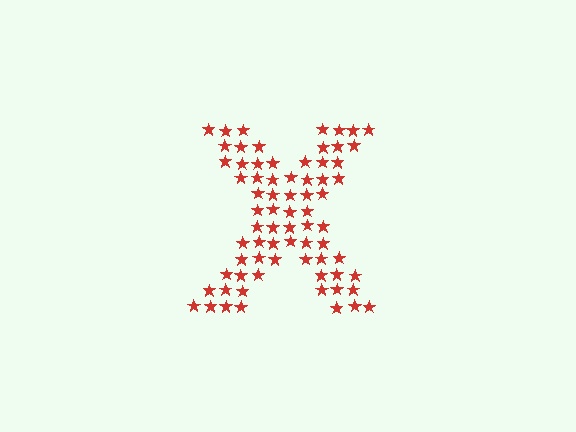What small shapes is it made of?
It is made of small stars.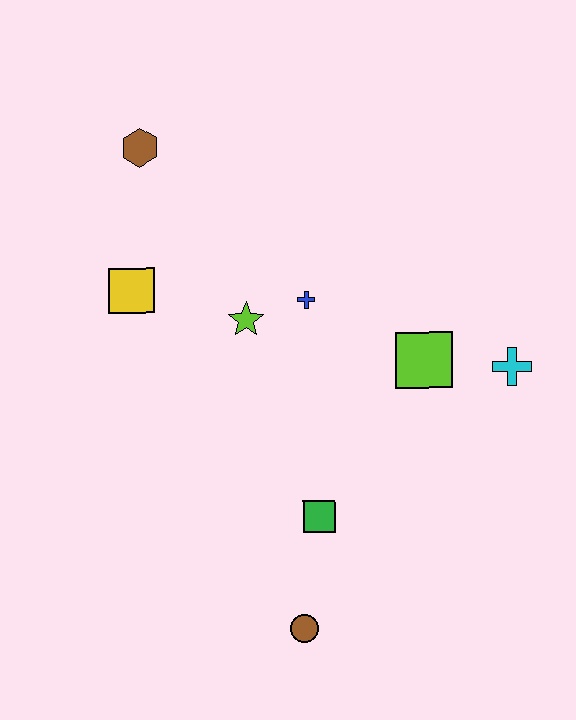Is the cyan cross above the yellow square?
No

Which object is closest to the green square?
The brown circle is closest to the green square.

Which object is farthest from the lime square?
The brown hexagon is farthest from the lime square.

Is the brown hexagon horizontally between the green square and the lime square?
No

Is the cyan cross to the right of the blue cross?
Yes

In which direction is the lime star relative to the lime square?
The lime star is to the left of the lime square.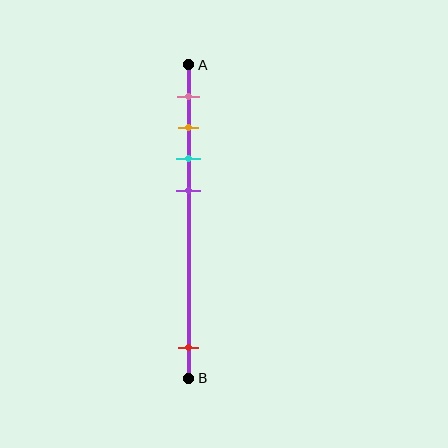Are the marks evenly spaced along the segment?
No, the marks are not evenly spaced.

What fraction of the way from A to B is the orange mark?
The orange mark is approximately 20% (0.2) of the way from A to B.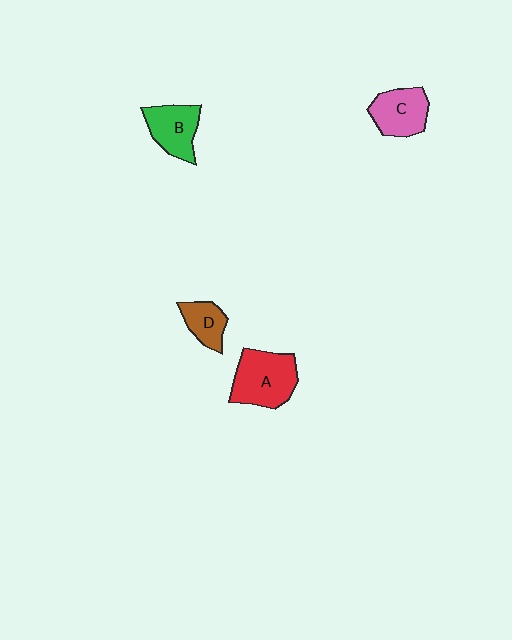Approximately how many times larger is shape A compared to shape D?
Approximately 2.0 times.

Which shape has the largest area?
Shape A (red).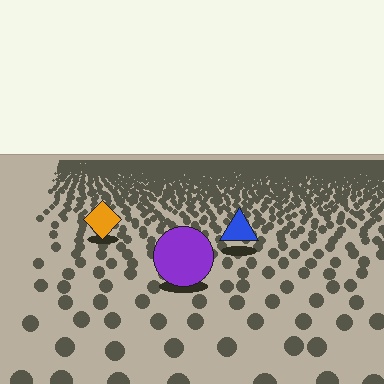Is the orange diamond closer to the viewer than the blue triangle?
No. The blue triangle is closer — you can tell from the texture gradient: the ground texture is coarser near it.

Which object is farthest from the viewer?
The orange diamond is farthest from the viewer. It appears smaller and the ground texture around it is denser.